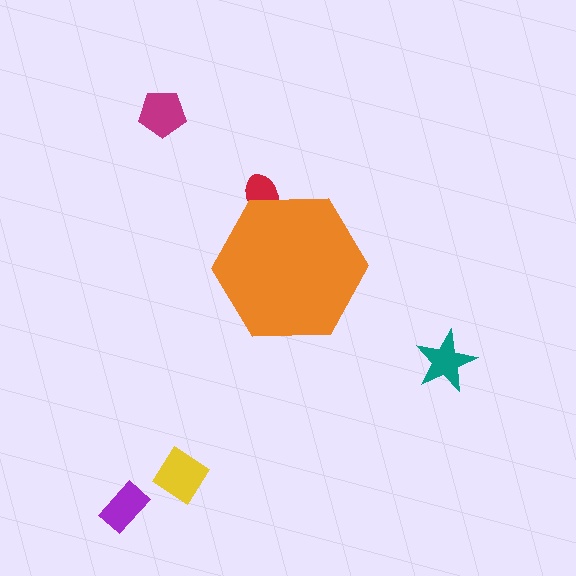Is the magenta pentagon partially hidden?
No, the magenta pentagon is fully visible.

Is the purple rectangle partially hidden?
No, the purple rectangle is fully visible.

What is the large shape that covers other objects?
An orange hexagon.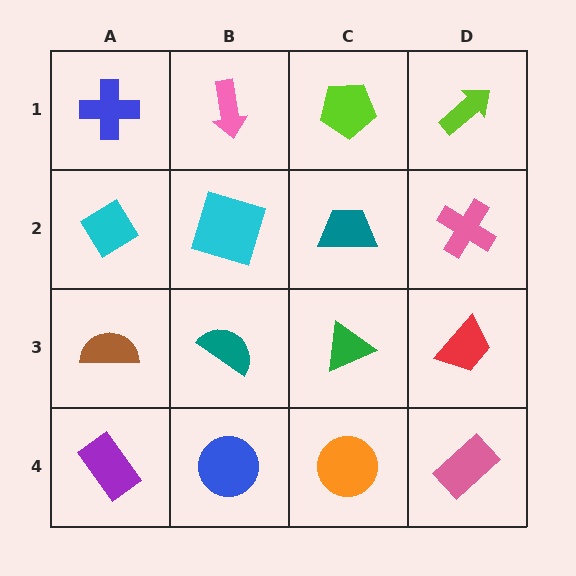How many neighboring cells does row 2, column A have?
3.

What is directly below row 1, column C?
A teal trapezoid.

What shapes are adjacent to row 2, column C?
A lime pentagon (row 1, column C), a green triangle (row 3, column C), a cyan square (row 2, column B), a pink cross (row 2, column D).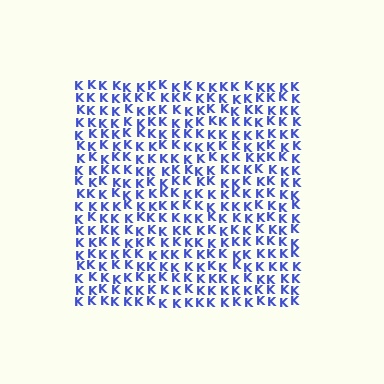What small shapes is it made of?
It is made of small letter K's.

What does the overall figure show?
The overall figure shows a square.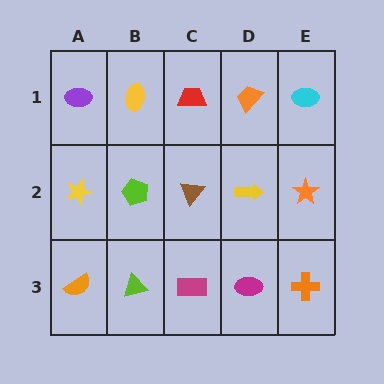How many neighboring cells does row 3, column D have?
3.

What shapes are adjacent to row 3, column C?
A brown triangle (row 2, column C), a lime triangle (row 3, column B), a magenta ellipse (row 3, column D).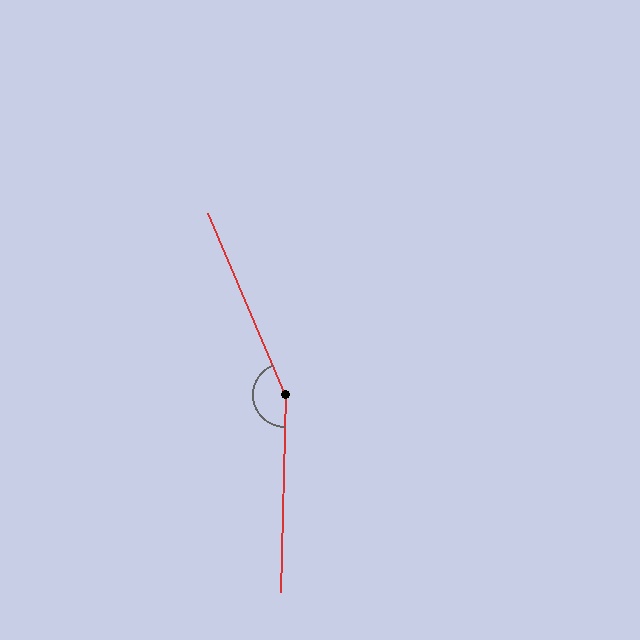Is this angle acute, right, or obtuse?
It is obtuse.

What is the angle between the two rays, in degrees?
Approximately 156 degrees.